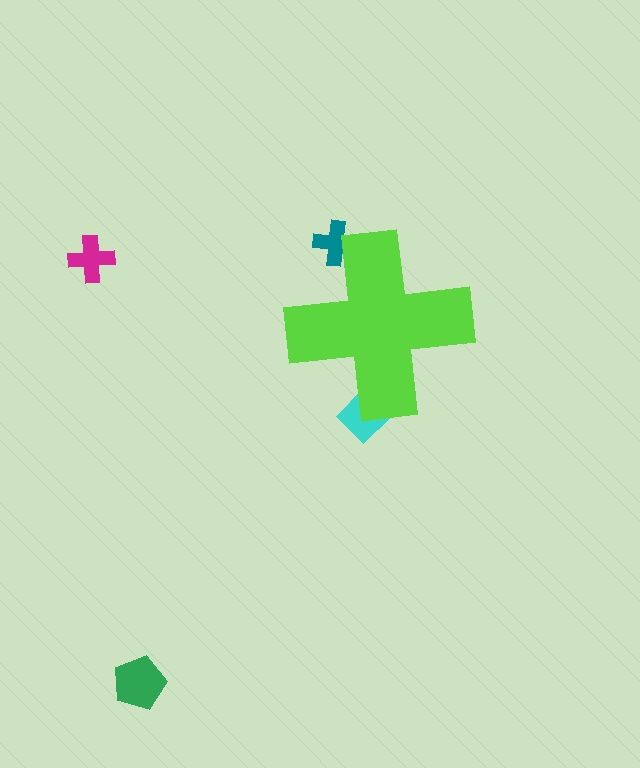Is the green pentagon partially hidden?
No, the green pentagon is fully visible.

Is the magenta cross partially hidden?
No, the magenta cross is fully visible.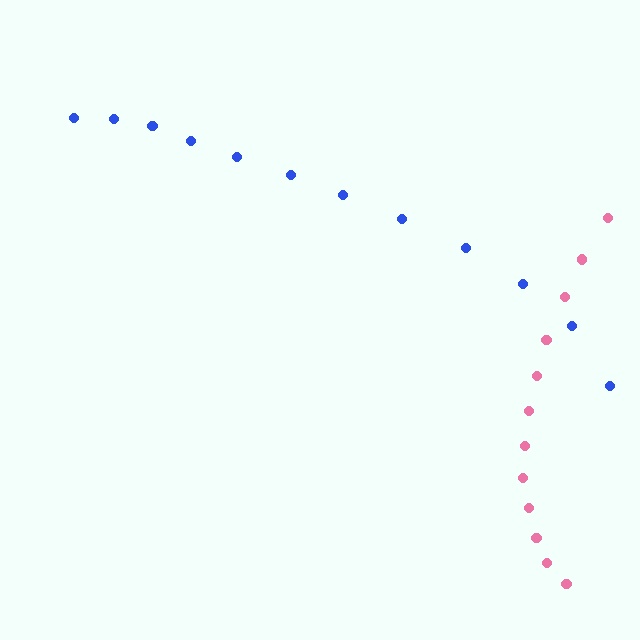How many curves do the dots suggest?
There are 2 distinct paths.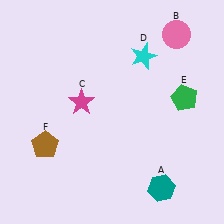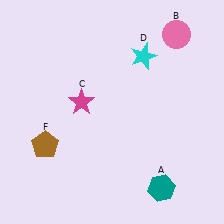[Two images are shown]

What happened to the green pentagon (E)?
The green pentagon (E) was removed in Image 2. It was in the top-right area of Image 1.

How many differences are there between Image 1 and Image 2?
There is 1 difference between the two images.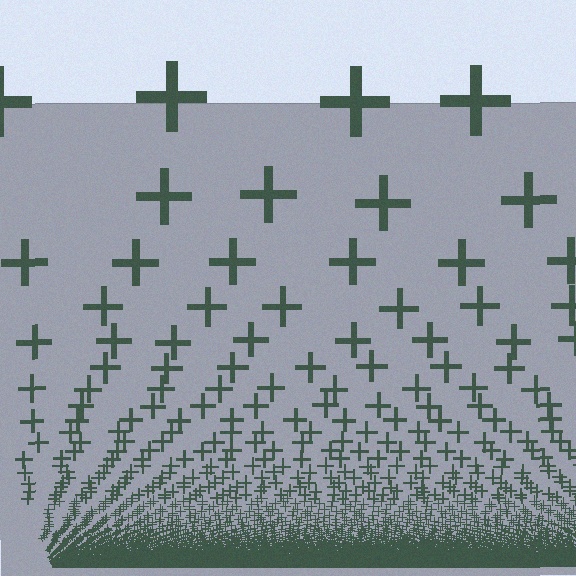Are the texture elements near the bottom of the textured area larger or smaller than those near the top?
Smaller. The gradient is inverted — elements near the bottom are smaller and denser.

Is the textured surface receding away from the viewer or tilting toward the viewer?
The surface appears to tilt toward the viewer. Texture elements get larger and sparser toward the top.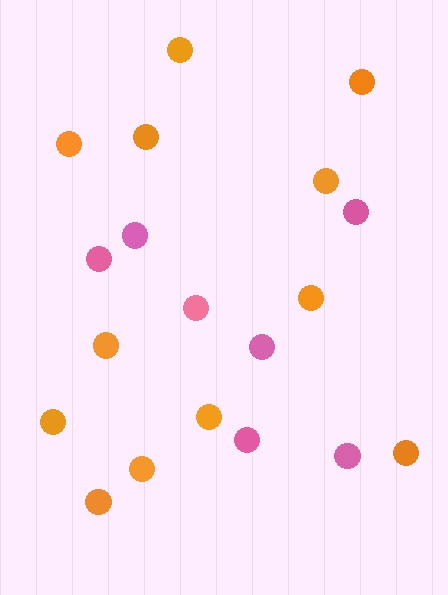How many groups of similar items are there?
There are 2 groups: one group of pink circles (7) and one group of orange circles (12).